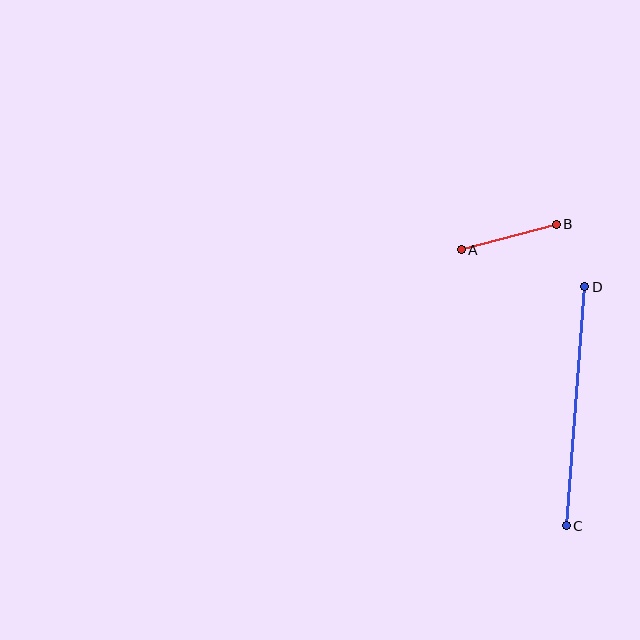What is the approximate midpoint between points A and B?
The midpoint is at approximately (509, 237) pixels.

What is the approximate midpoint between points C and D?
The midpoint is at approximately (576, 406) pixels.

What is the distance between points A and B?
The distance is approximately 99 pixels.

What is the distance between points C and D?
The distance is approximately 240 pixels.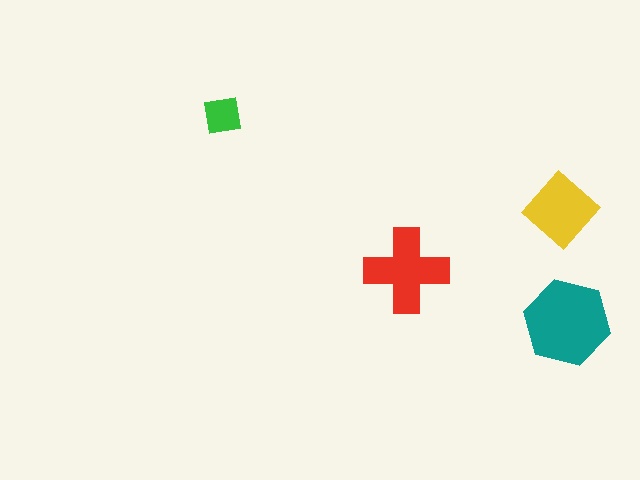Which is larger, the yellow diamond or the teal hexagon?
The teal hexagon.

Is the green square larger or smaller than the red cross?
Smaller.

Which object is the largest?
The teal hexagon.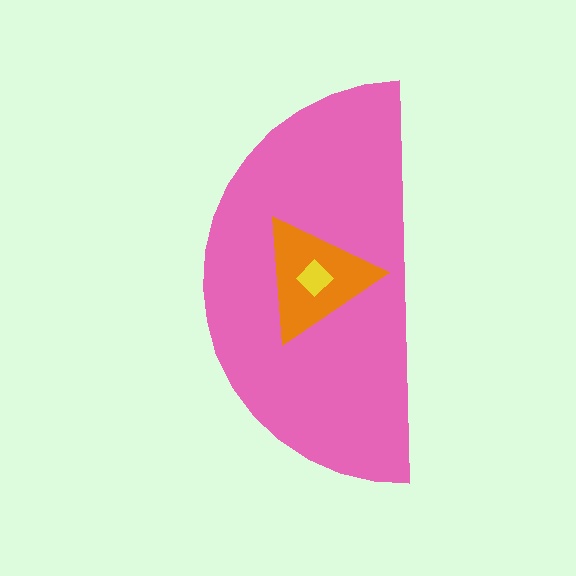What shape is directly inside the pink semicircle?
The orange triangle.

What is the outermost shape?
The pink semicircle.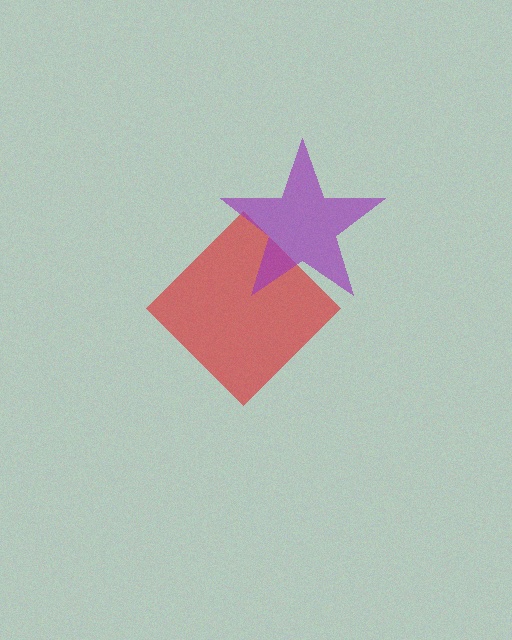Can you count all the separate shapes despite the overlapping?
Yes, there are 2 separate shapes.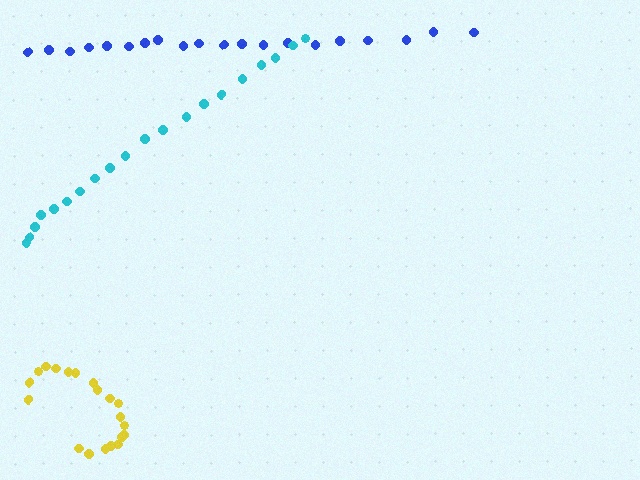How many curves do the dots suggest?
There are 3 distinct paths.